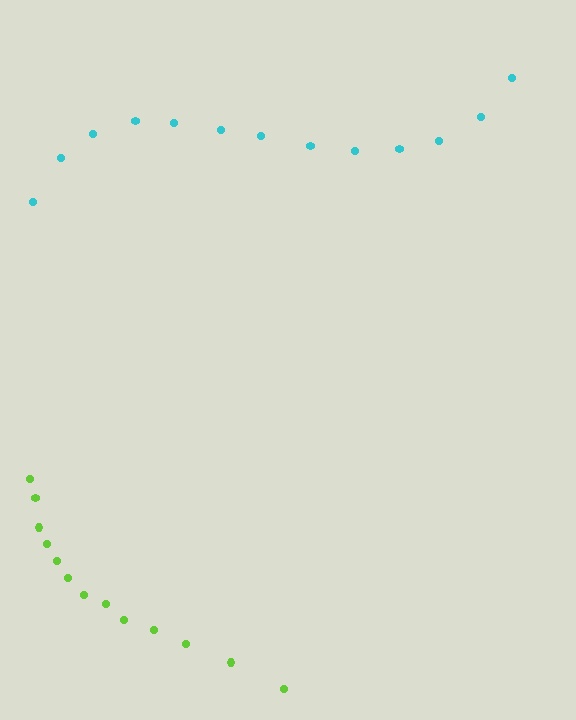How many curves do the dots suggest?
There are 2 distinct paths.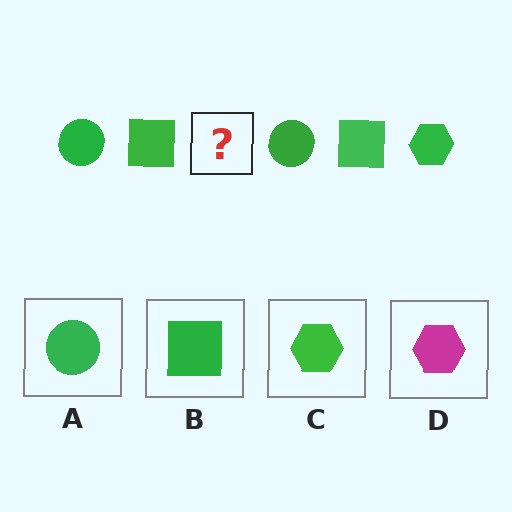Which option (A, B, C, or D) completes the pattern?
C.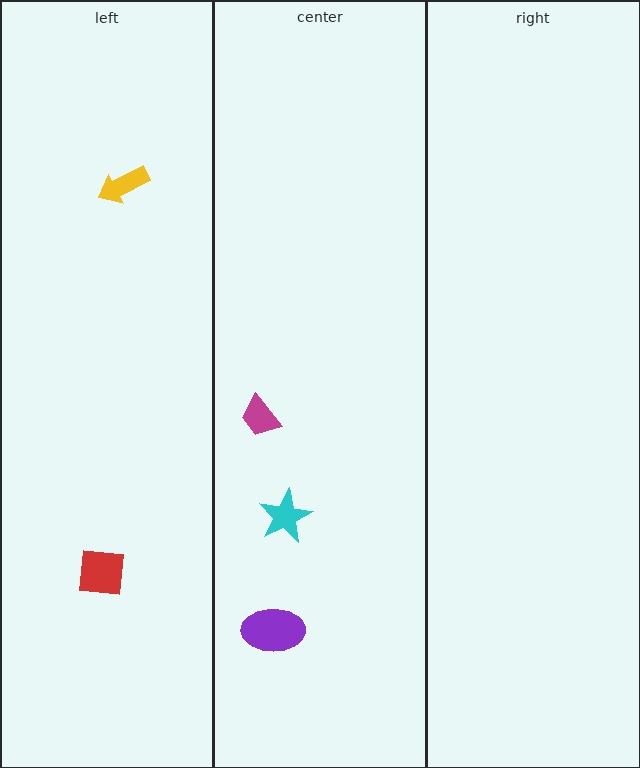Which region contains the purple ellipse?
The center region.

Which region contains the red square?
The left region.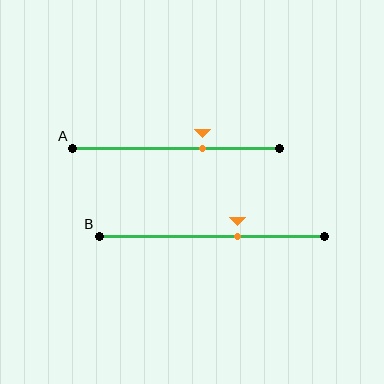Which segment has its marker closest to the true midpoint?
Segment B has its marker closest to the true midpoint.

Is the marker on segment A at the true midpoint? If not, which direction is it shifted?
No, the marker on segment A is shifted to the right by about 13% of the segment length.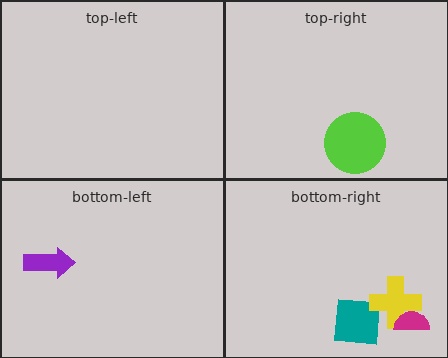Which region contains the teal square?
The bottom-right region.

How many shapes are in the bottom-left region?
1.